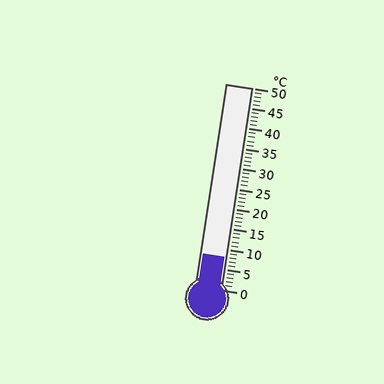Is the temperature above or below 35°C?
The temperature is below 35°C.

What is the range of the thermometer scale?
The thermometer scale ranges from 0°C to 50°C.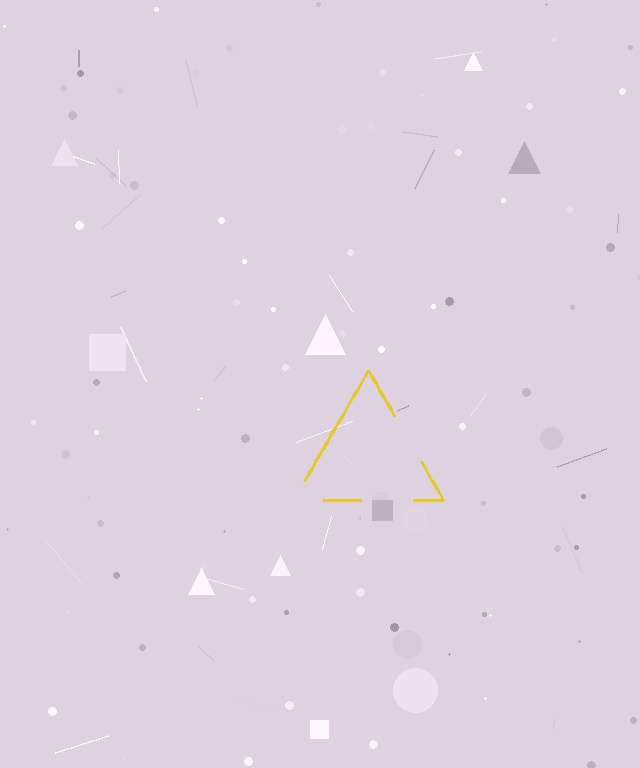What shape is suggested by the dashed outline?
The dashed outline suggests a triangle.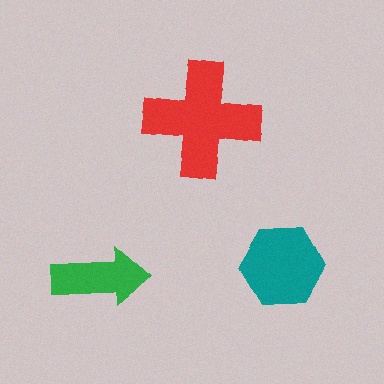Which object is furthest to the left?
The green arrow is leftmost.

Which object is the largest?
The red cross.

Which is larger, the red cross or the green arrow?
The red cross.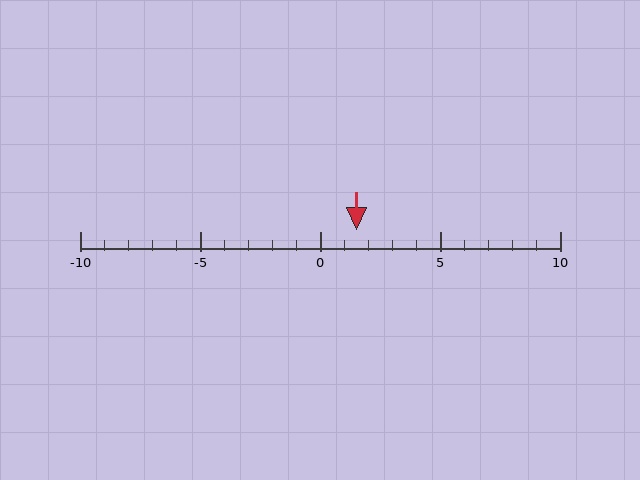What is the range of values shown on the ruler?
The ruler shows values from -10 to 10.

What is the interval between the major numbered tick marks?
The major tick marks are spaced 5 units apart.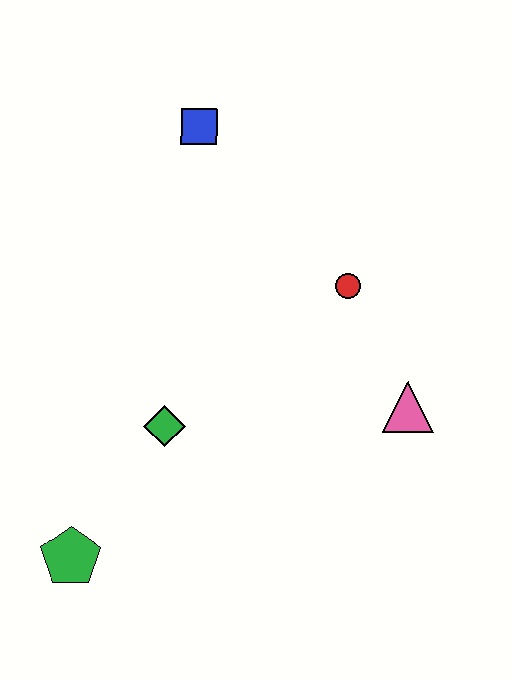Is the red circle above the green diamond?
Yes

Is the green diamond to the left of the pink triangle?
Yes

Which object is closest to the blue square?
The red circle is closest to the blue square.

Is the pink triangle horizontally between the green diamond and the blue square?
No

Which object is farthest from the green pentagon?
The blue square is farthest from the green pentagon.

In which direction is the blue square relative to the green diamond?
The blue square is above the green diamond.